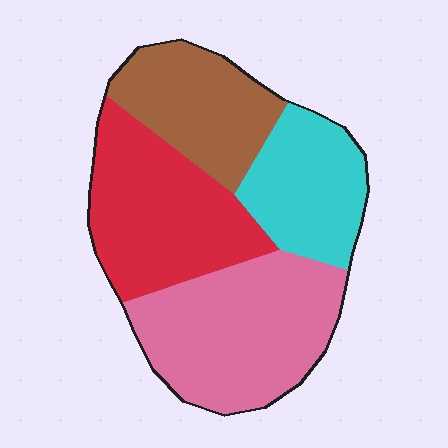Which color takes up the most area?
Pink, at roughly 30%.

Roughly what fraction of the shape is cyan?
Cyan covers around 20% of the shape.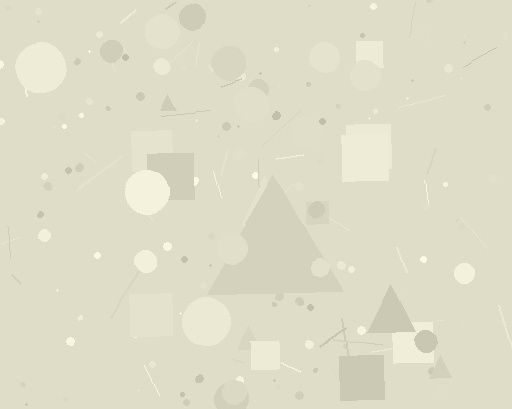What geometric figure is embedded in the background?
A triangle is embedded in the background.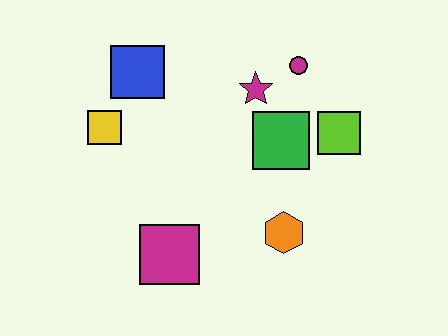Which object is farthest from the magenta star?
The magenta square is farthest from the magenta star.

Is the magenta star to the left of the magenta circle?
Yes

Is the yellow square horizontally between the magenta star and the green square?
No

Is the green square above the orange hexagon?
Yes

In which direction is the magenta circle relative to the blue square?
The magenta circle is to the right of the blue square.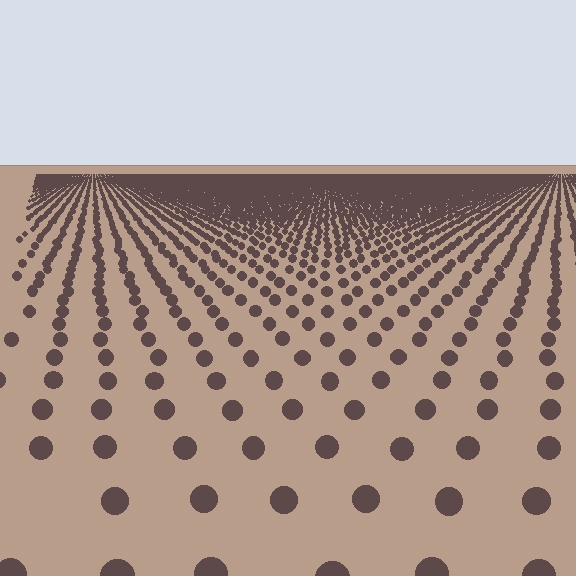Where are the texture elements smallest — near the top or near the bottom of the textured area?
Near the top.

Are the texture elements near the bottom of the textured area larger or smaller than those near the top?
Larger. Near the bottom, elements are closer to the viewer and appear at a bigger on-screen size.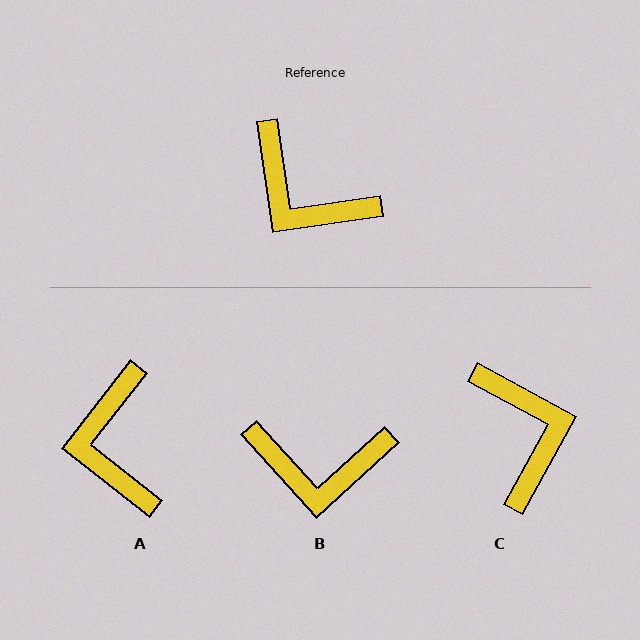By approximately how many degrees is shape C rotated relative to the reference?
Approximately 143 degrees counter-clockwise.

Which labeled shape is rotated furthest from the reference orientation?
C, about 143 degrees away.